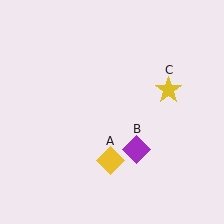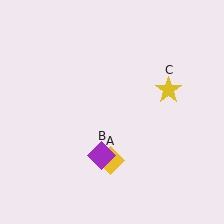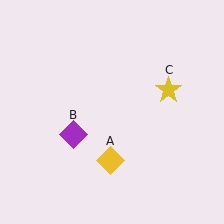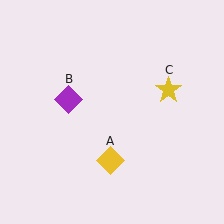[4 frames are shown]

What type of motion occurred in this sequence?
The purple diamond (object B) rotated clockwise around the center of the scene.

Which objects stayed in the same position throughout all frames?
Yellow diamond (object A) and yellow star (object C) remained stationary.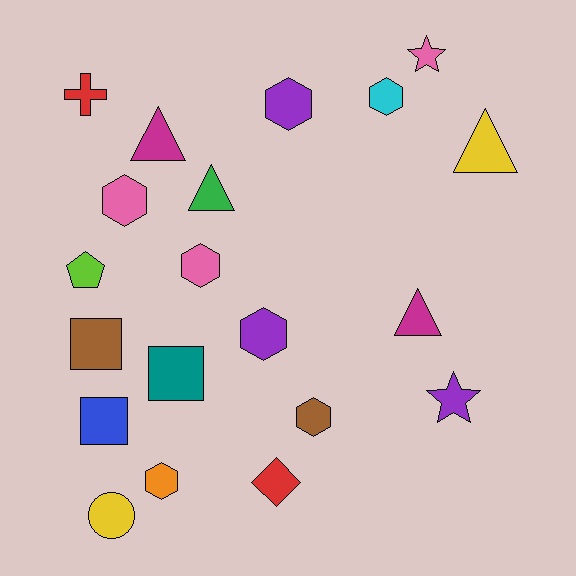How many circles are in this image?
There is 1 circle.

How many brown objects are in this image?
There are 2 brown objects.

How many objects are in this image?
There are 20 objects.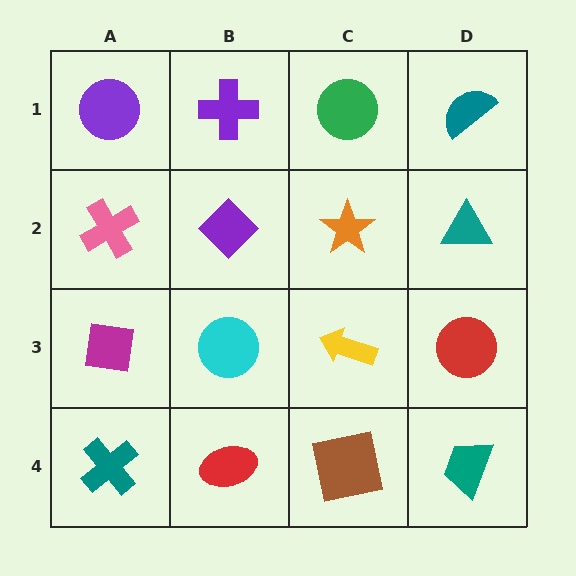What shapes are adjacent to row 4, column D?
A red circle (row 3, column D), a brown square (row 4, column C).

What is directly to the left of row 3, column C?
A cyan circle.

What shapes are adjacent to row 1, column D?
A teal triangle (row 2, column D), a green circle (row 1, column C).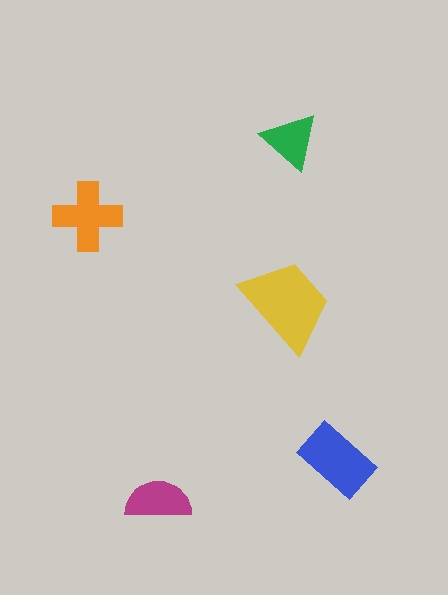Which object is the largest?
The yellow trapezoid.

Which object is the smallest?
The green triangle.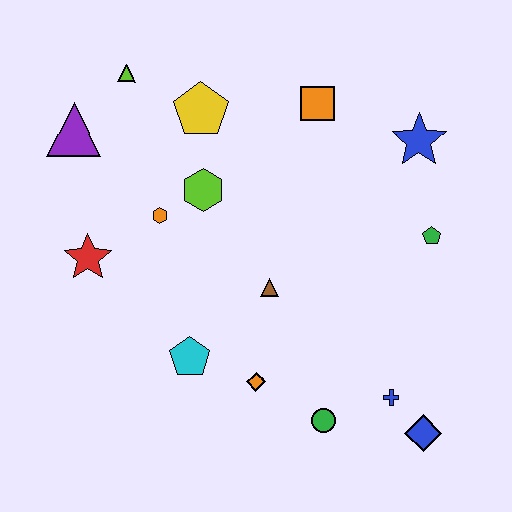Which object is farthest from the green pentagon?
The purple triangle is farthest from the green pentagon.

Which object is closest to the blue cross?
The blue diamond is closest to the blue cross.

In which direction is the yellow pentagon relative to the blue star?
The yellow pentagon is to the left of the blue star.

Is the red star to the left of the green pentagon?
Yes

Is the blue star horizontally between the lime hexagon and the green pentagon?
Yes